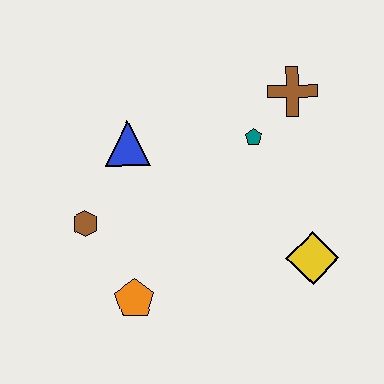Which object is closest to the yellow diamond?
The teal pentagon is closest to the yellow diamond.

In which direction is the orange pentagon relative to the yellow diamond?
The orange pentagon is to the left of the yellow diamond.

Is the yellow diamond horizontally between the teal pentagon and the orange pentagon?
No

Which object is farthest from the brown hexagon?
The brown cross is farthest from the brown hexagon.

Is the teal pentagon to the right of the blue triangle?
Yes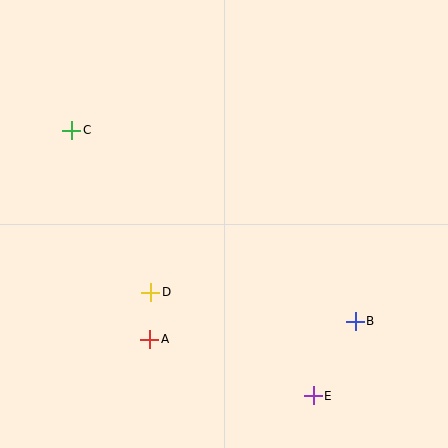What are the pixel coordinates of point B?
Point B is at (355, 321).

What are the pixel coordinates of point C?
Point C is at (72, 130).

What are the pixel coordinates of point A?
Point A is at (150, 340).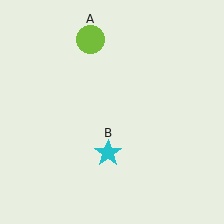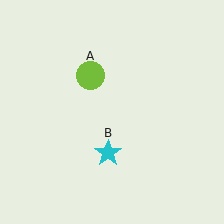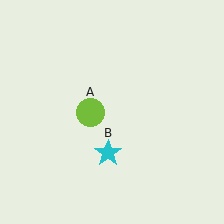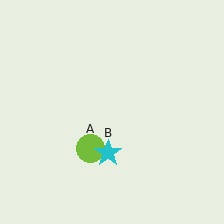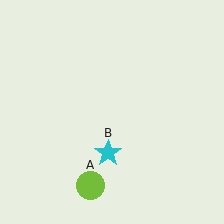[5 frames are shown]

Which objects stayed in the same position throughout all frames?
Cyan star (object B) remained stationary.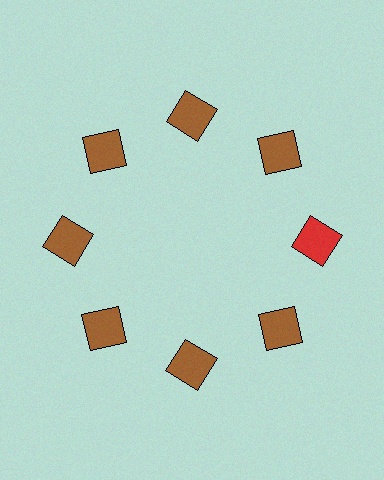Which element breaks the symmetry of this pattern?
The red square at roughly the 3 o'clock position breaks the symmetry. All other shapes are brown squares.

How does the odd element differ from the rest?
It has a different color: red instead of brown.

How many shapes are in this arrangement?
There are 8 shapes arranged in a ring pattern.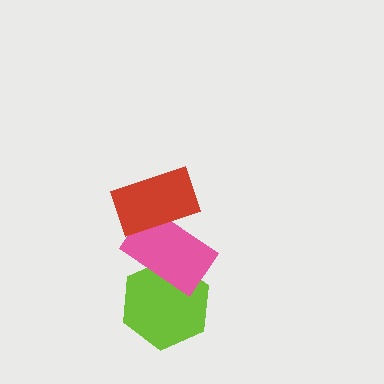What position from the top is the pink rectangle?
The pink rectangle is 2nd from the top.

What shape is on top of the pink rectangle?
The red rectangle is on top of the pink rectangle.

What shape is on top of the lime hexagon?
The pink rectangle is on top of the lime hexagon.